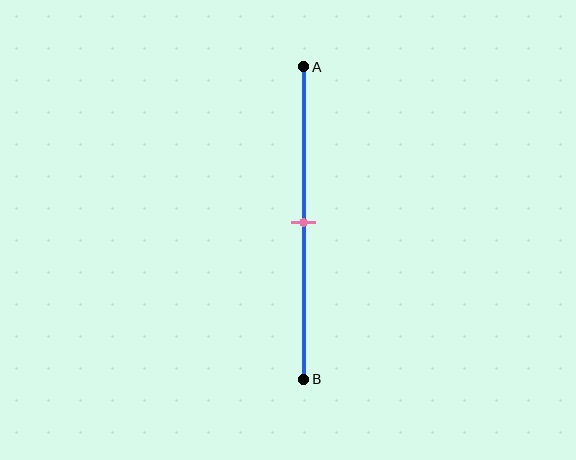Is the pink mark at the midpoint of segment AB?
Yes, the mark is approximately at the midpoint.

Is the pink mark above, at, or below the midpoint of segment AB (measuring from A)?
The pink mark is approximately at the midpoint of segment AB.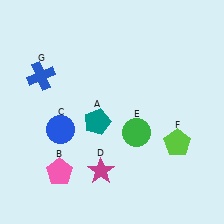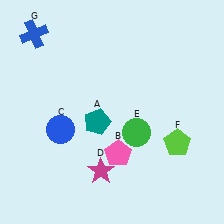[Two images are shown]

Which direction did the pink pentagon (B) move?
The pink pentagon (B) moved right.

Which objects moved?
The objects that moved are: the pink pentagon (B), the blue cross (G).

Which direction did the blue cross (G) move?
The blue cross (G) moved up.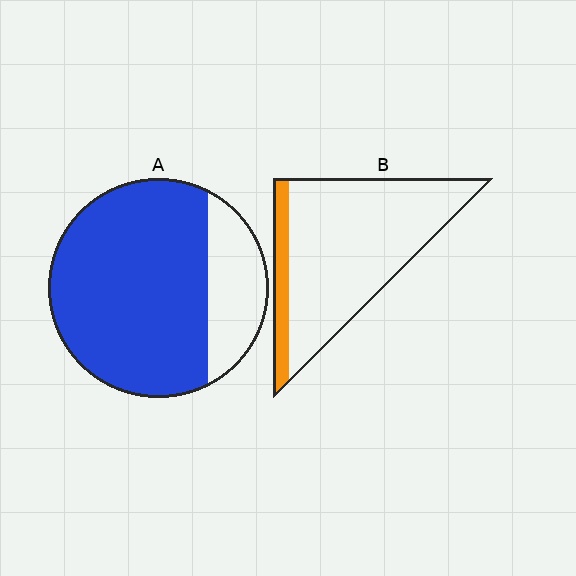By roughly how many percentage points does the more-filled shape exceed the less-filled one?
By roughly 65 percentage points (A over B).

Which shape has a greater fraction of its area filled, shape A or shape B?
Shape A.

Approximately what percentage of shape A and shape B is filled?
A is approximately 80% and B is approximately 15%.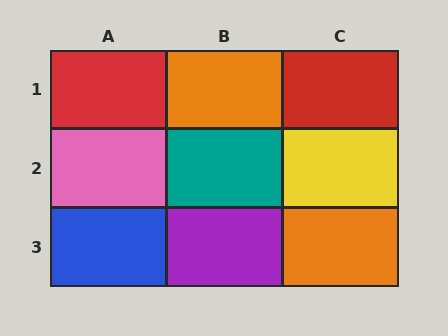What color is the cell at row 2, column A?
Pink.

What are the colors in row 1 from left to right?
Red, orange, red.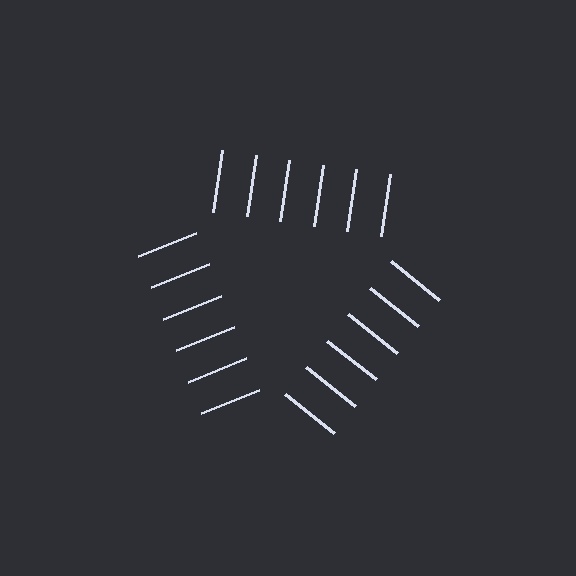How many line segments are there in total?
18 — 6 along each of the 3 edges.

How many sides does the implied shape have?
3 sides — the line-ends trace a triangle.